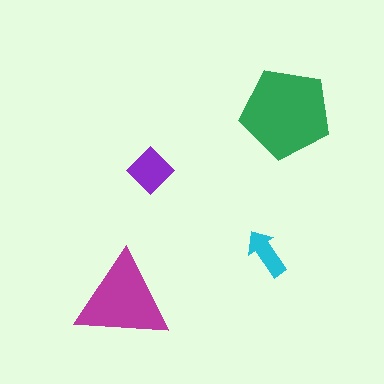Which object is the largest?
The green pentagon.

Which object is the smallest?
The cyan arrow.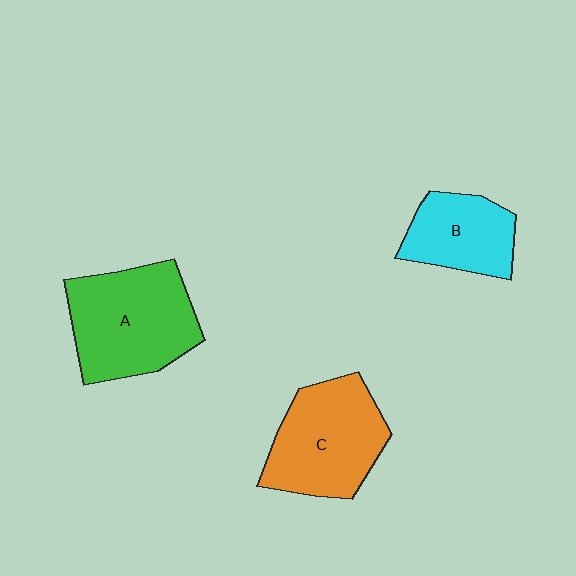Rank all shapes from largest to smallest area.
From largest to smallest: A (green), C (orange), B (cyan).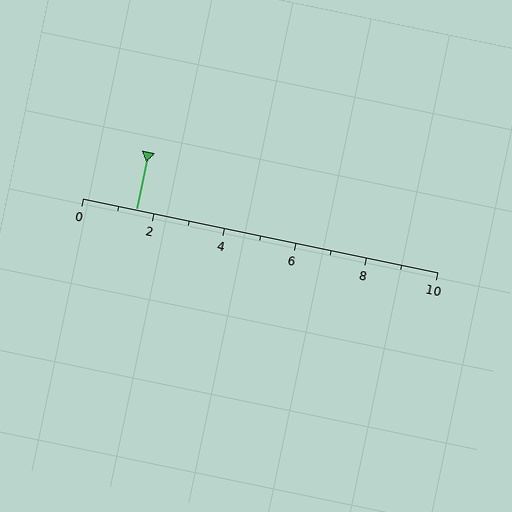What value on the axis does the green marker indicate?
The marker indicates approximately 1.5.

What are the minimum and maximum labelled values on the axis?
The axis runs from 0 to 10.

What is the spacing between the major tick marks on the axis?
The major ticks are spaced 2 apart.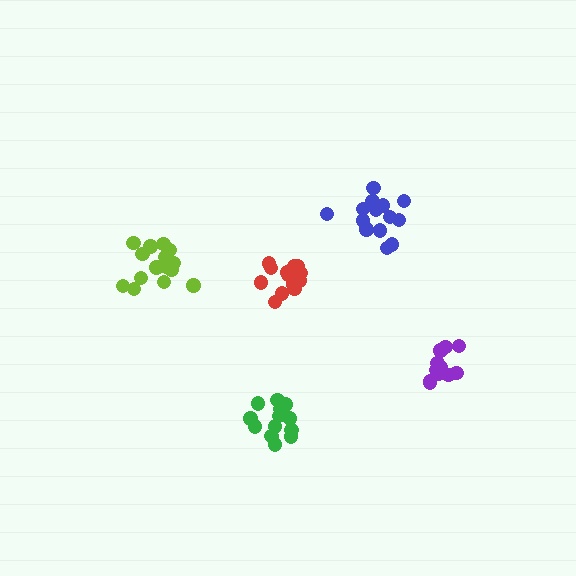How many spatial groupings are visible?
There are 5 spatial groupings.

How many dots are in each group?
Group 1: 13 dots, Group 2: 14 dots, Group 3: 13 dots, Group 4: 16 dots, Group 5: 15 dots (71 total).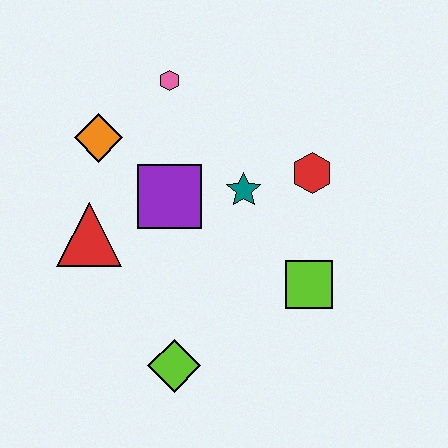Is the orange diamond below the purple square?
No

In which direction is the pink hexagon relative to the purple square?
The pink hexagon is above the purple square.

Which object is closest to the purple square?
The teal star is closest to the purple square.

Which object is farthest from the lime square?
The orange diamond is farthest from the lime square.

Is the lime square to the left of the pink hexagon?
No